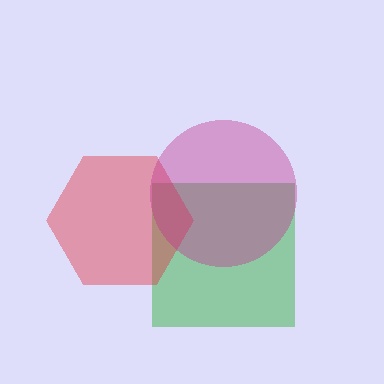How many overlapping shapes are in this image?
There are 3 overlapping shapes in the image.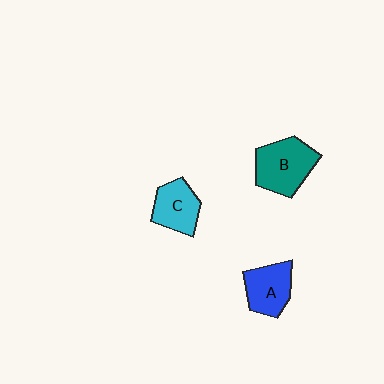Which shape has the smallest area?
Shape C (cyan).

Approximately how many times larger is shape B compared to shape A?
Approximately 1.3 times.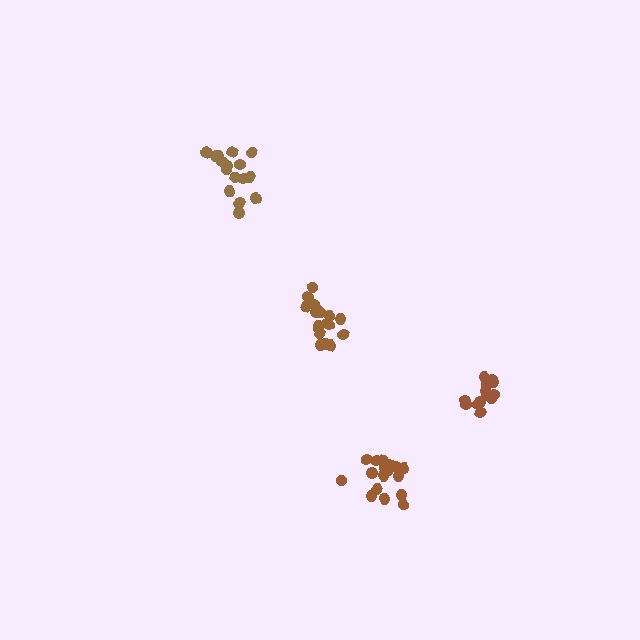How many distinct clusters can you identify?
There are 4 distinct clusters.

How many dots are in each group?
Group 1: 18 dots, Group 2: 18 dots, Group 3: 13 dots, Group 4: 16 dots (65 total).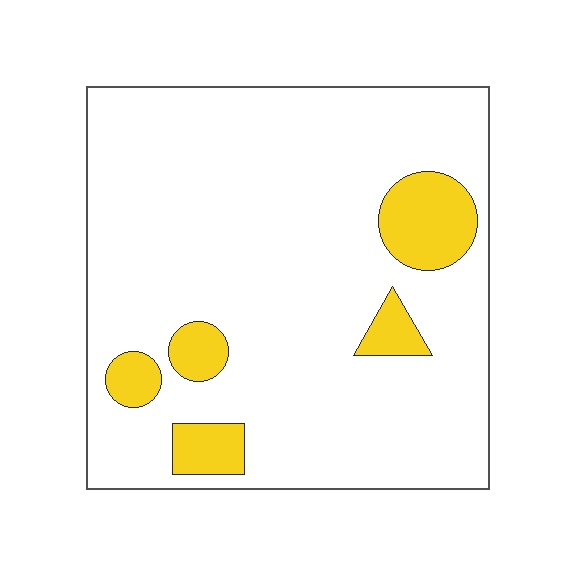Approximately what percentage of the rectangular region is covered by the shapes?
Approximately 10%.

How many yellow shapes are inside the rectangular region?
5.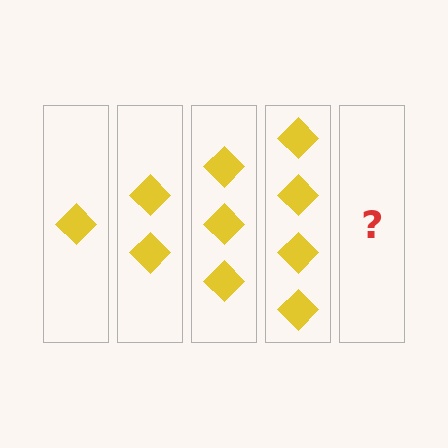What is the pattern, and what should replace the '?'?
The pattern is that each step adds one more diamond. The '?' should be 5 diamonds.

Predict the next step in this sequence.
The next step is 5 diamonds.